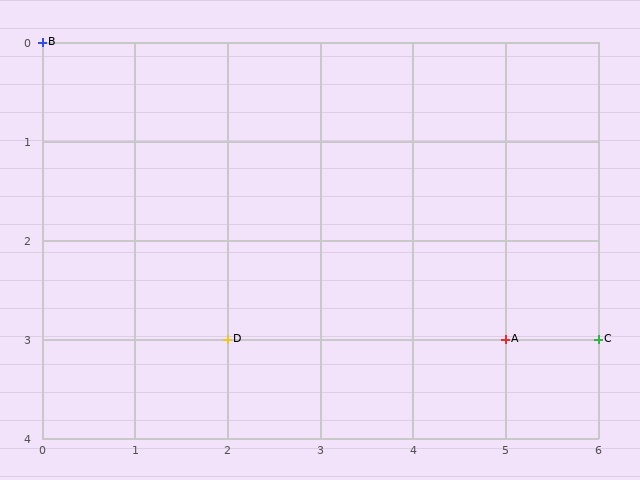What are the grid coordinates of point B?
Point B is at grid coordinates (0, 0).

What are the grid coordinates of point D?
Point D is at grid coordinates (2, 3).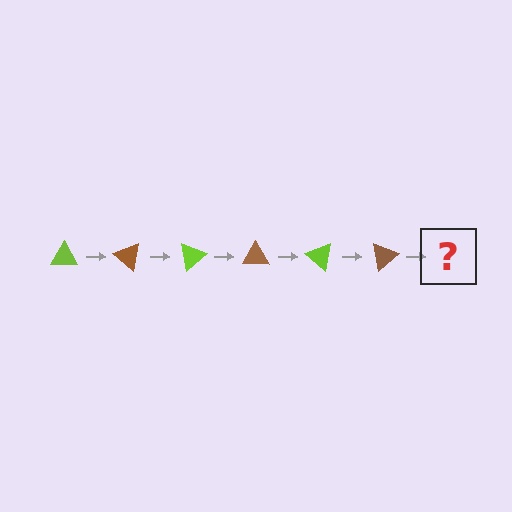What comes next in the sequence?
The next element should be a lime triangle, rotated 240 degrees from the start.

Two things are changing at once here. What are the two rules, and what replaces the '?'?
The two rules are that it rotates 40 degrees each step and the color cycles through lime and brown. The '?' should be a lime triangle, rotated 240 degrees from the start.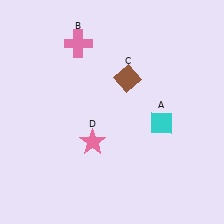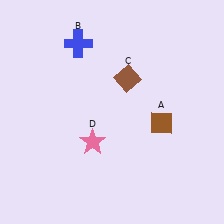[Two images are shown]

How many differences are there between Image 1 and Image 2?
There are 2 differences between the two images.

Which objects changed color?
A changed from cyan to brown. B changed from pink to blue.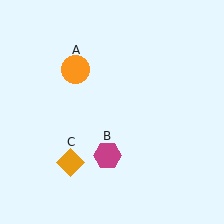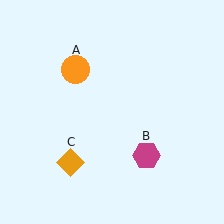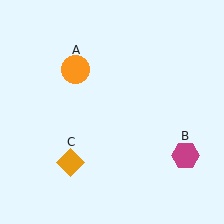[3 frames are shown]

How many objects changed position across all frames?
1 object changed position: magenta hexagon (object B).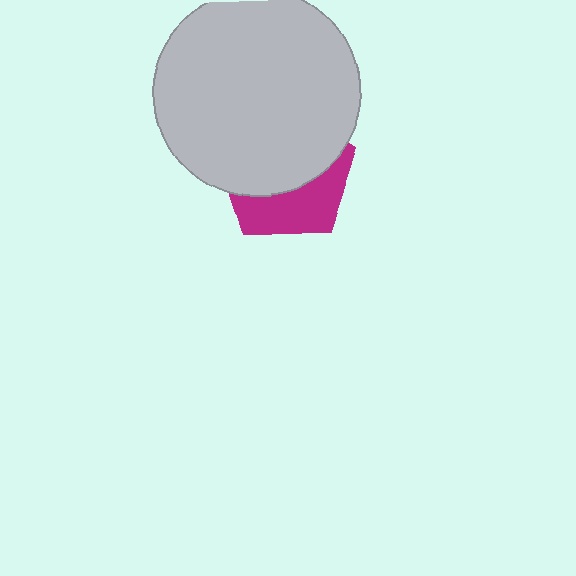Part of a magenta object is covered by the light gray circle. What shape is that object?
It is a pentagon.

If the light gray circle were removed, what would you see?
You would see the complete magenta pentagon.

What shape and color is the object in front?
The object in front is a light gray circle.